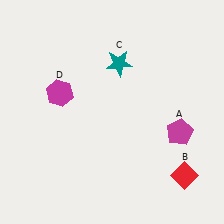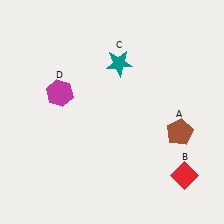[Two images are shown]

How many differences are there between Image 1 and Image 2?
There is 1 difference between the two images.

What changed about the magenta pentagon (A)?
In Image 1, A is magenta. In Image 2, it changed to brown.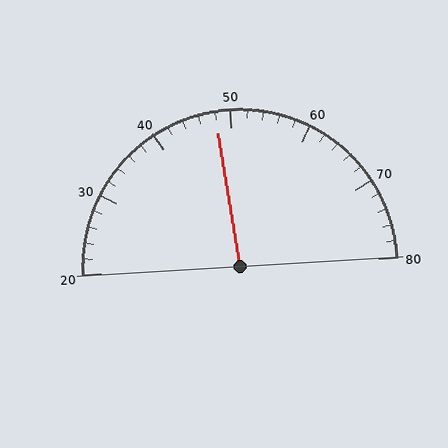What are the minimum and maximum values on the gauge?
The gauge ranges from 20 to 80.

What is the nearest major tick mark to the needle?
The nearest major tick mark is 50.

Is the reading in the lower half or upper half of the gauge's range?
The reading is in the lower half of the range (20 to 80).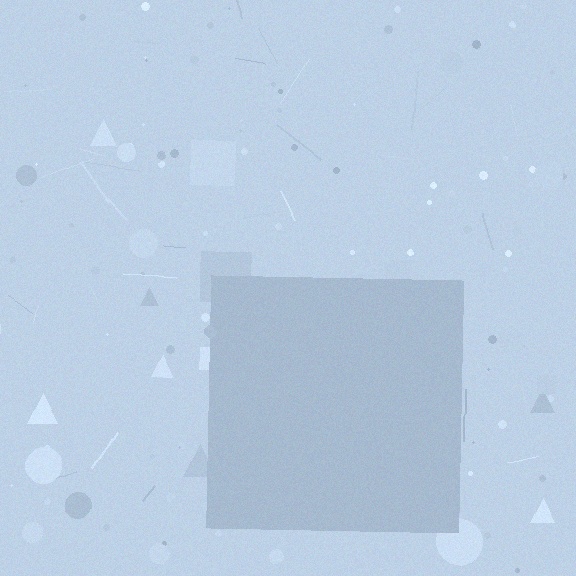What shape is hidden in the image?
A square is hidden in the image.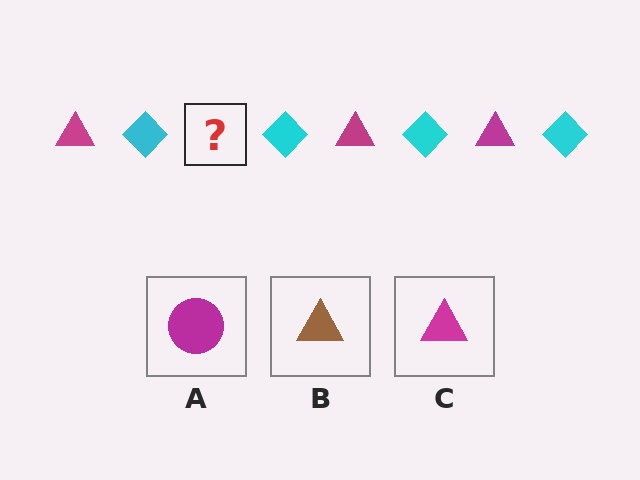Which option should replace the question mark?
Option C.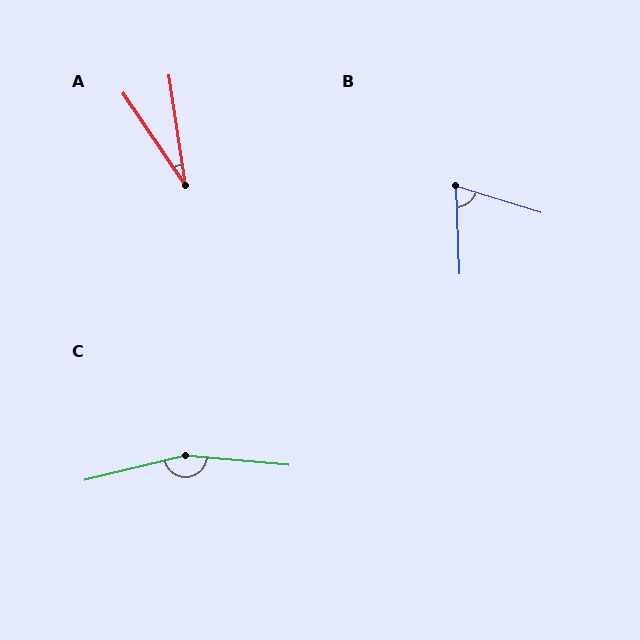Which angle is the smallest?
A, at approximately 26 degrees.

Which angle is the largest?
C, at approximately 161 degrees.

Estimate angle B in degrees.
Approximately 71 degrees.